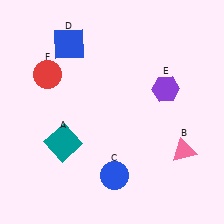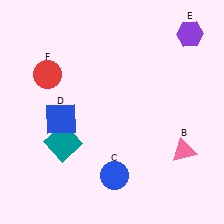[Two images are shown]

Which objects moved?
The objects that moved are: the blue square (D), the purple hexagon (E).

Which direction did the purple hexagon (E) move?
The purple hexagon (E) moved up.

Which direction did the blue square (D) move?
The blue square (D) moved down.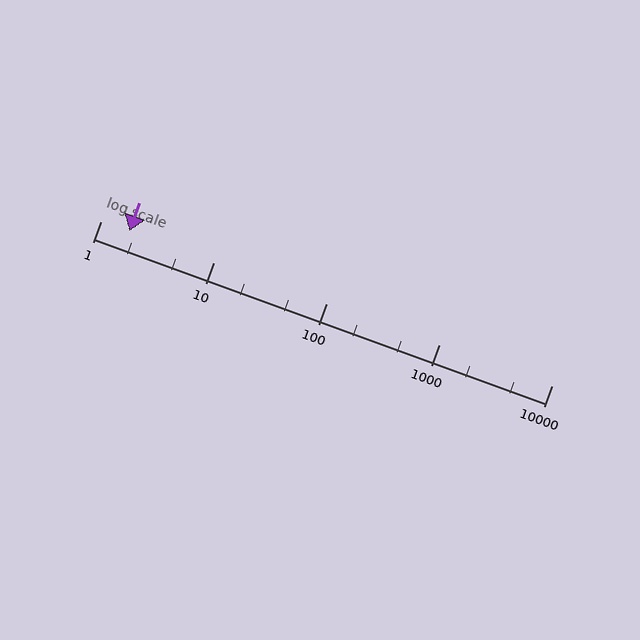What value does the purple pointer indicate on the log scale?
The pointer indicates approximately 1.8.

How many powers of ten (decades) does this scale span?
The scale spans 4 decades, from 1 to 10000.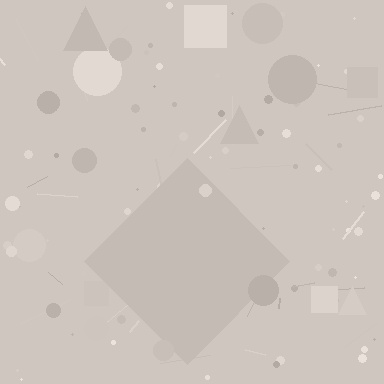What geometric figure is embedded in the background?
A diamond is embedded in the background.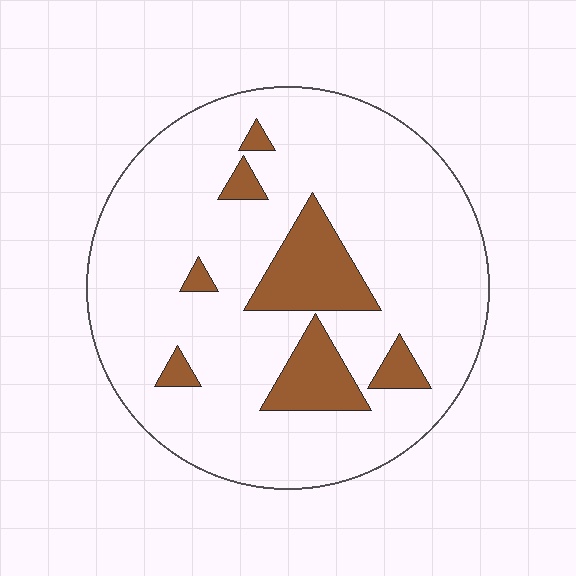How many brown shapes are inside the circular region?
7.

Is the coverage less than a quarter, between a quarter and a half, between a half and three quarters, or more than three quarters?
Less than a quarter.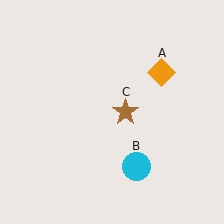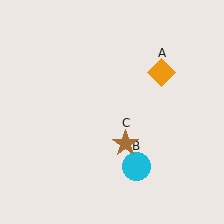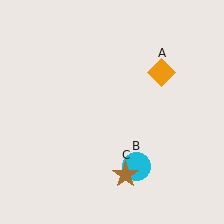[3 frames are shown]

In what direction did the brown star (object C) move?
The brown star (object C) moved down.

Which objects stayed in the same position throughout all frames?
Orange diamond (object A) and cyan circle (object B) remained stationary.